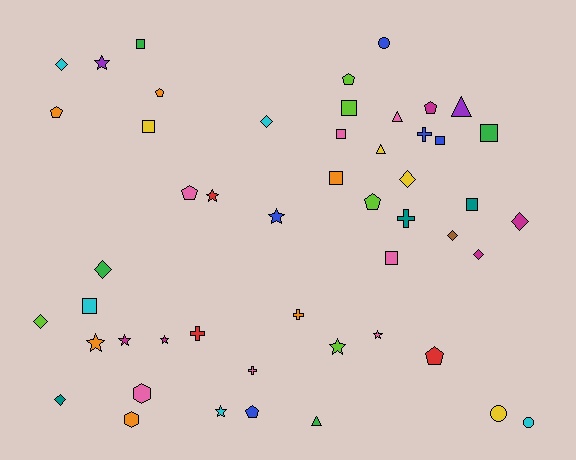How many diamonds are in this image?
There are 9 diamonds.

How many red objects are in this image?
There are 3 red objects.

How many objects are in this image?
There are 50 objects.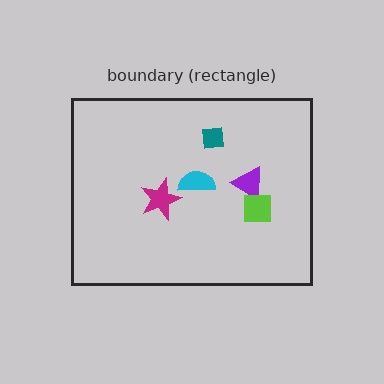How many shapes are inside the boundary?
5 inside, 0 outside.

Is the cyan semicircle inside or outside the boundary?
Inside.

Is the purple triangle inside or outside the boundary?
Inside.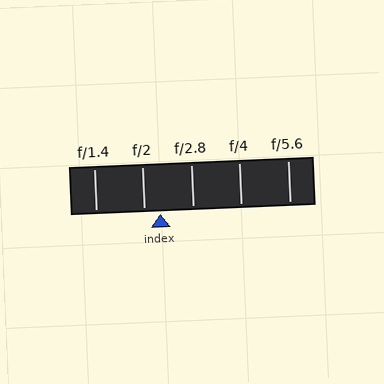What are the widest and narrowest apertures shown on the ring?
The widest aperture shown is f/1.4 and the narrowest is f/5.6.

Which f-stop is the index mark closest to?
The index mark is closest to f/2.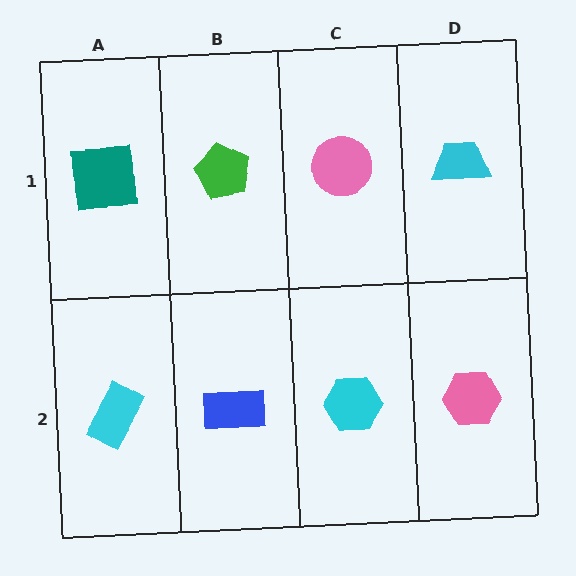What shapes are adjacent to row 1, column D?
A pink hexagon (row 2, column D), a pink circle (row 1, column C).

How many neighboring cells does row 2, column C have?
3.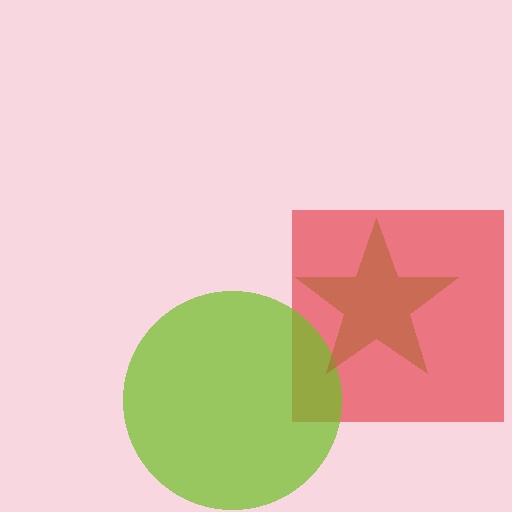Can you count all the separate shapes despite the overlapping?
Yes, there are 3 separate shapes.